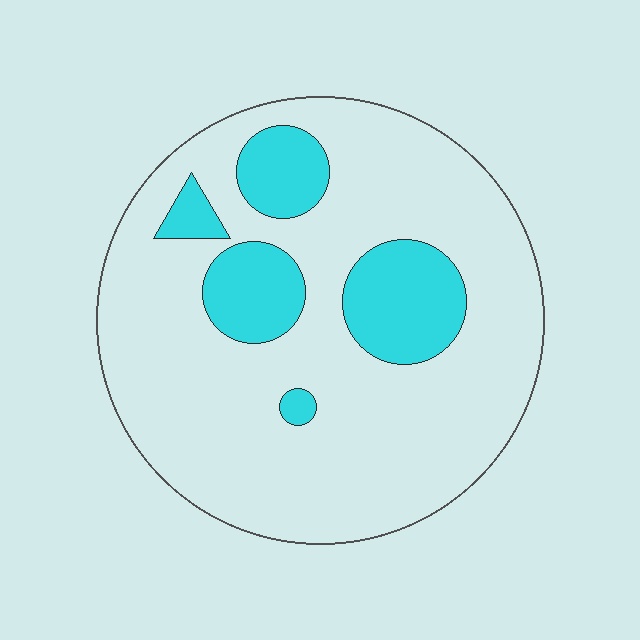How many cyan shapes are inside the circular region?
5.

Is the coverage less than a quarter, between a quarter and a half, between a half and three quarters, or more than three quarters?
Less than a quarter.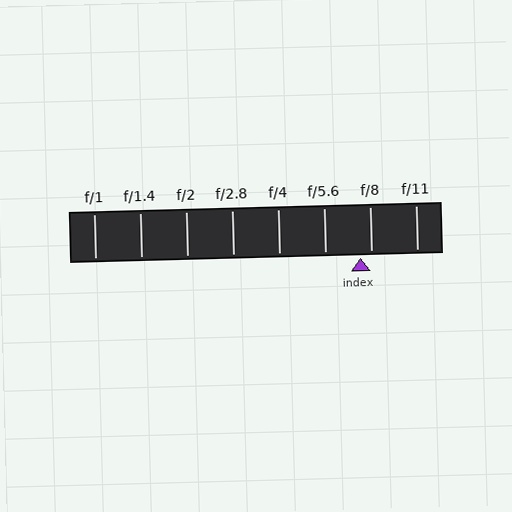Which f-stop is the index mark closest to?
The index mark is closest to f/8.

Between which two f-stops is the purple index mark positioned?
The index mark is between f/5.6 and f/8.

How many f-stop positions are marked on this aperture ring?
There are 8 f-stop positions marked.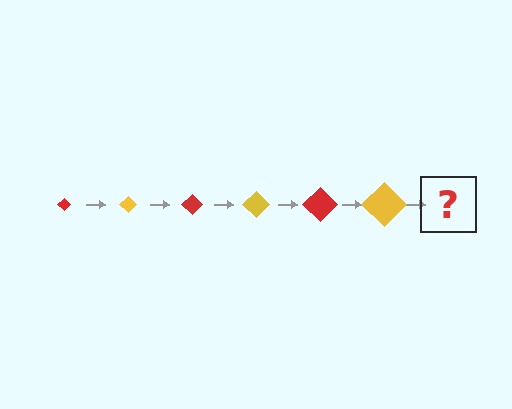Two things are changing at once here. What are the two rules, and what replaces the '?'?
The two rules are that the diamond grows larger each step and the color cycles through red and yellow. The '?' should be a red diamond, larger than the previous one.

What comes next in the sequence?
The next element should be a red diamond, larger than the previous one.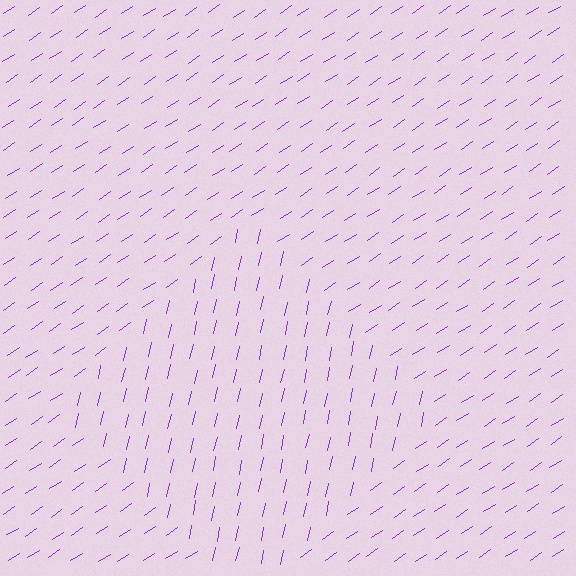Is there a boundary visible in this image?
Yes, there is a texture boundary formed by a change in line orientation.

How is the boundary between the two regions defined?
The boundary is defined purely by a change in line orientation (approximately 45 degrees difference). All lines are the same color and thickness.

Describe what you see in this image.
The image is filled with small purple line segments. A diamond region in the image has lines oriented differently from the surrounding lines, creating a visible texture boundary.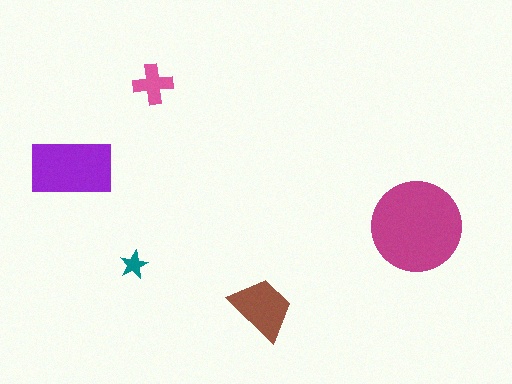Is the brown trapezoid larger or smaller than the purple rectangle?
Smaller.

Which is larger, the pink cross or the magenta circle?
The magenta circle.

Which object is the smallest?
The teal star.